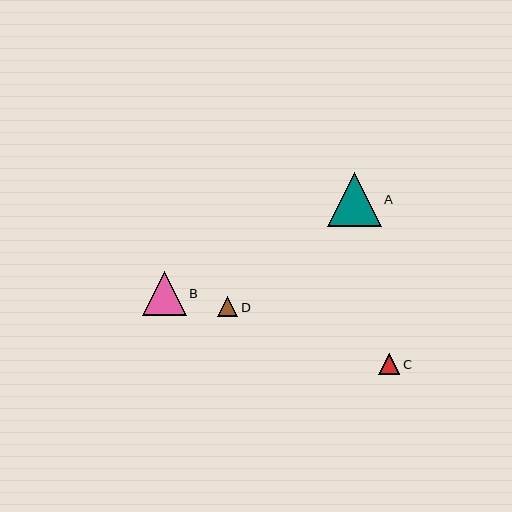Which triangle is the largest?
Triangle A is the largest with a size of approximately 54 pixels.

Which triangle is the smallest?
Triangle D is the smallest with a size of approximately 20 pixels.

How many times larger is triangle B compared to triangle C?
Triangle B is approximately 2.1 times the size of triangle C.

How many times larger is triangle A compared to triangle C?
Triangle A is approximately 2.6 times the size of triangle C.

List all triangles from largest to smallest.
From largest to smallest: A, B, C, D.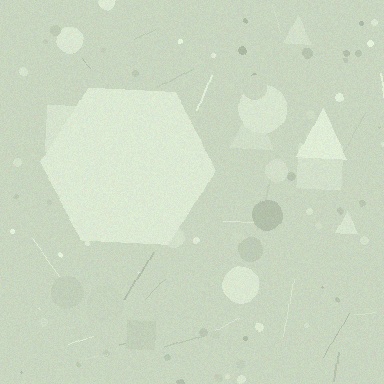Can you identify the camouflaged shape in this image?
The camouflaged shape is a hexagon.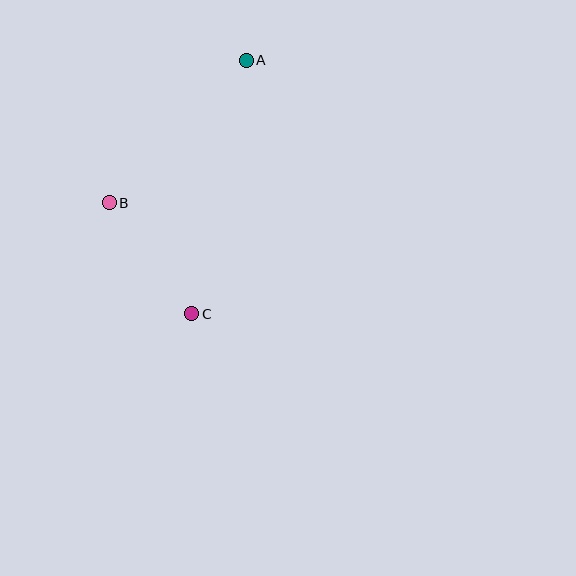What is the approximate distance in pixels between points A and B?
The distance between A and B is approximately 198 pixels.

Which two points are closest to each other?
Points B and C are closest to each other.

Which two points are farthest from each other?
Points A and C are farthest from each other.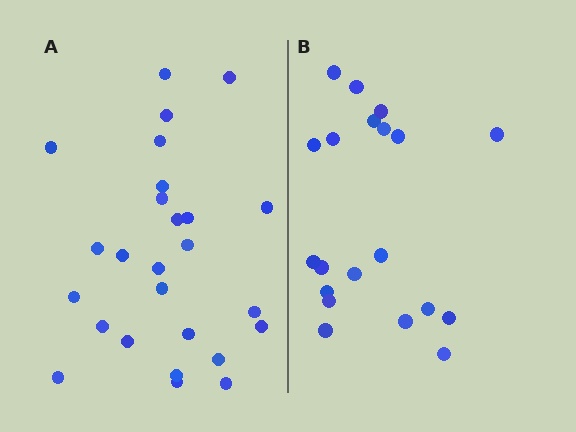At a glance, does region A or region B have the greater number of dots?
Region A (the left region) has more dots.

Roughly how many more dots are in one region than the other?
Region A has about 6 more dots than region B.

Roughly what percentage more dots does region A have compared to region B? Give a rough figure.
About 30% more.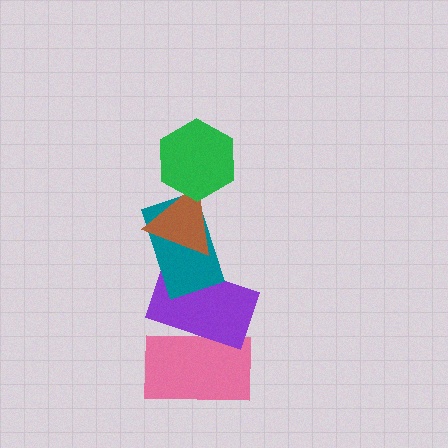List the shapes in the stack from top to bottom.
From top to bottom: the green hexagon, the brown triangle, the teal rectangle, the purple rectangle, the pink rectangle.